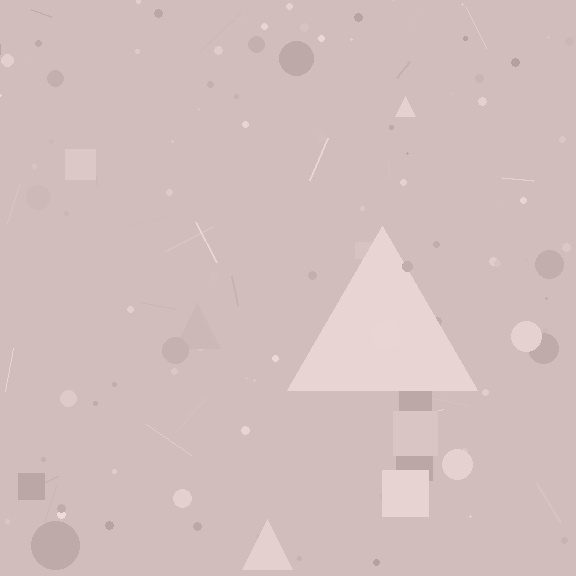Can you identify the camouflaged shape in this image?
The camouflaged shape is a triangle.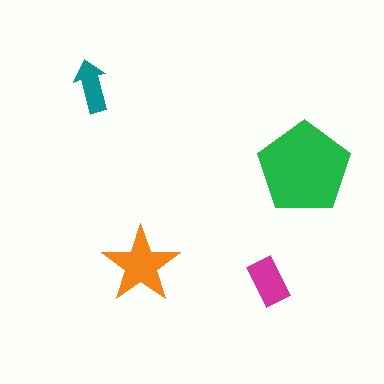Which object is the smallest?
The teal arrow.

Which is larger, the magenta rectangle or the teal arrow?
The magenta rectangle.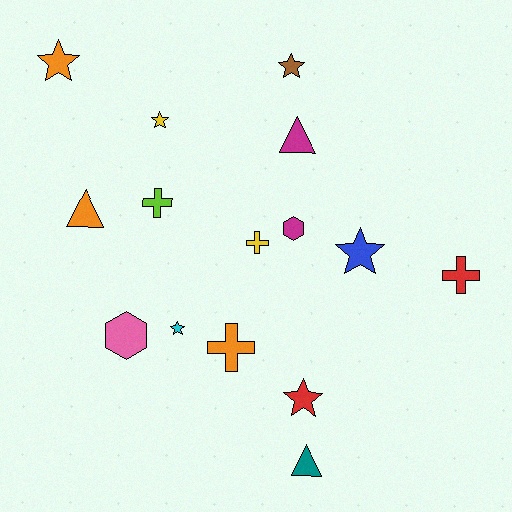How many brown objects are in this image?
There is 1 brown object.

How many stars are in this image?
There are 6 stars.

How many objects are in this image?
There are 15 objects.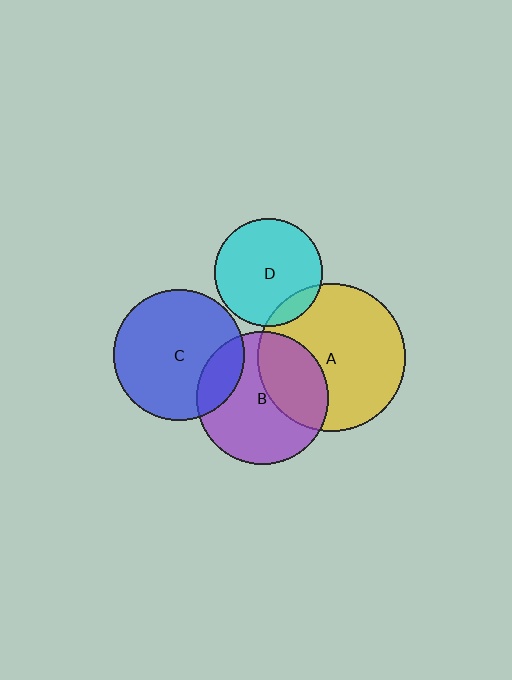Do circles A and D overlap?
Yes.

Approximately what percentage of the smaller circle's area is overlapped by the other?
Approximately 10%.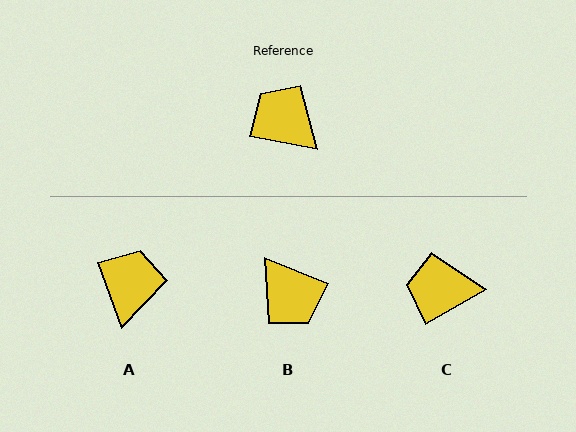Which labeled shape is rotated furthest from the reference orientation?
B, about 169 degrees away.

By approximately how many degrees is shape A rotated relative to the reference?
Approximately 59 degrees clockwise.